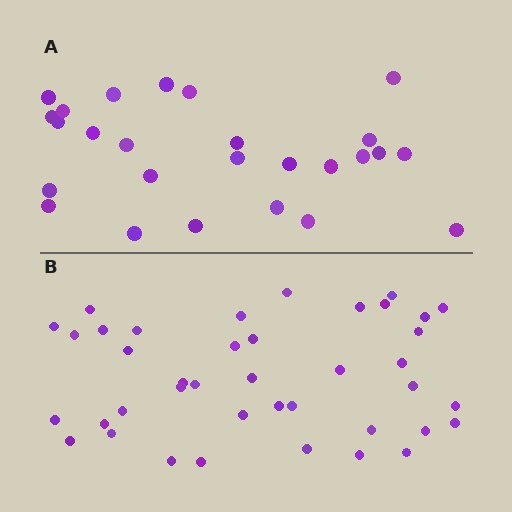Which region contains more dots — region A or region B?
Region B (the bottom region) has more dots.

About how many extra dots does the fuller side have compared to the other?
Region B has approximately 15 more dots than region A.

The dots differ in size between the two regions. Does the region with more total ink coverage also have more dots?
No. Region A has more total ink coverage because its dots are larger, but region B actually contains more individual dots. Total area can be misleading — the number of items is what matters here.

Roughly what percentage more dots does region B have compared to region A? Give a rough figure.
About 55% more.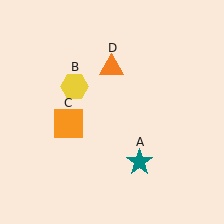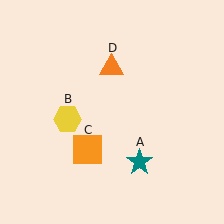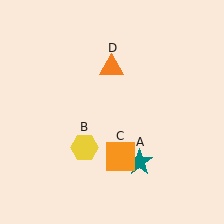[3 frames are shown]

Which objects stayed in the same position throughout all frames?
Teal star (object A) and orange triangle (object D) remained stationary.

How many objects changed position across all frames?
2 objects changed position: yellow hexagon (object B), orange square (object C).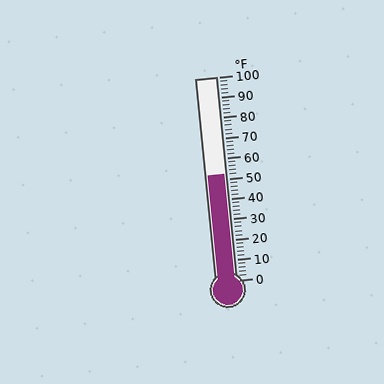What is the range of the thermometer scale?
The thermometer scale ranges from 0°F to 100°F.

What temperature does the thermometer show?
The thermometer shows approximately 52°F.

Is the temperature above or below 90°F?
The temperature is below 90°F.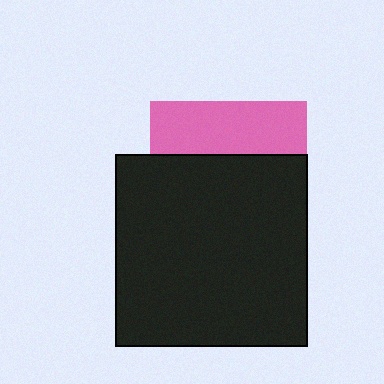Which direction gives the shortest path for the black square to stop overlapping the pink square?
Moving down gives the shortest separation.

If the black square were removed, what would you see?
You would see the complete pink square.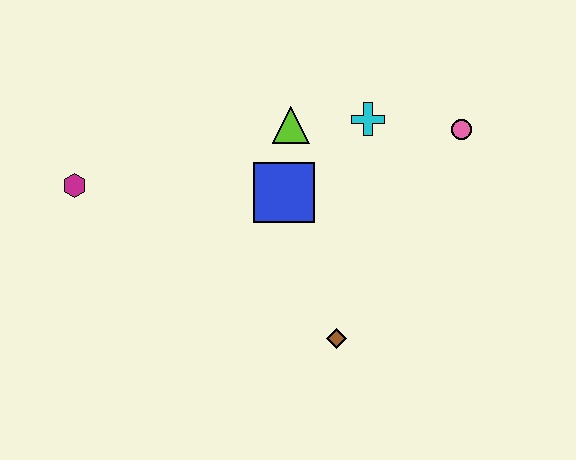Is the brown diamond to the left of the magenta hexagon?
No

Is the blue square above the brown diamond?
Yes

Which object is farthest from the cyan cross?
The magenta hexagon is farthest from the cyan cross.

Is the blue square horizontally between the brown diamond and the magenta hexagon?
Yes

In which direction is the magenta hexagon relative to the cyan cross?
The magenta hexagon is to the left of the cyan cross.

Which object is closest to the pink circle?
The cyan cross is closest to the pink circle.